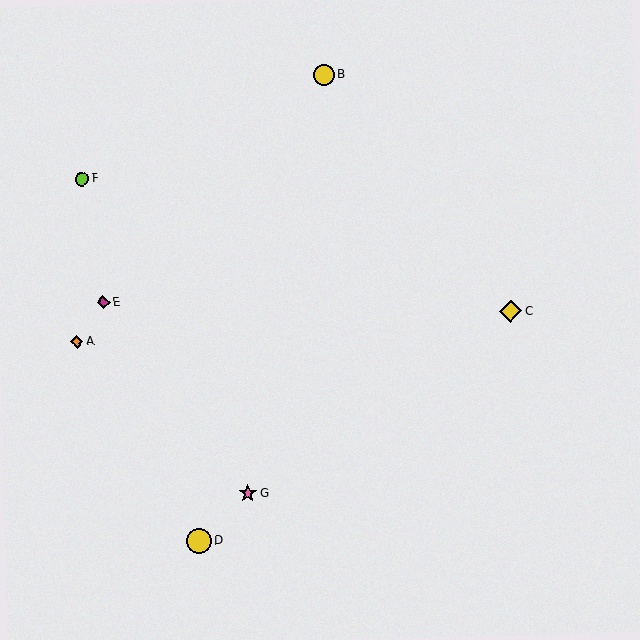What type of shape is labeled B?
Shape B is a yellow circle.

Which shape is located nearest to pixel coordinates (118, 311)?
The magenta diamond (labeled E) at (103, 302) is nearest to that location.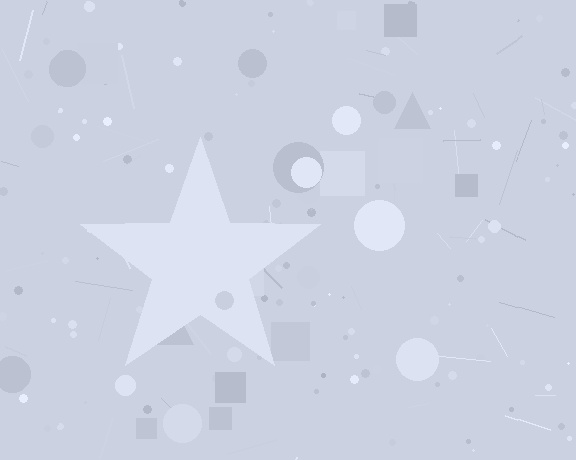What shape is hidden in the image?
A star is hidden in the image.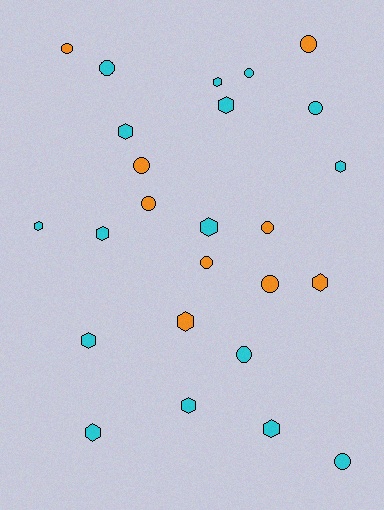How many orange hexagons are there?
There are 2 orange hexagons.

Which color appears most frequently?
Cyan, with 16 objects.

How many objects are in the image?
There are 25 objects.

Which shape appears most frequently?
Hexagon, with 13 objects.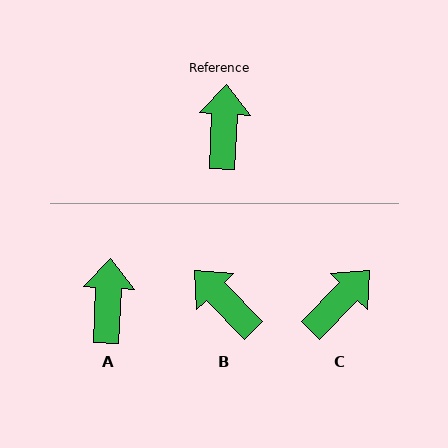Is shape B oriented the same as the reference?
No, it is off by about 47 degrees.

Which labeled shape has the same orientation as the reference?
A.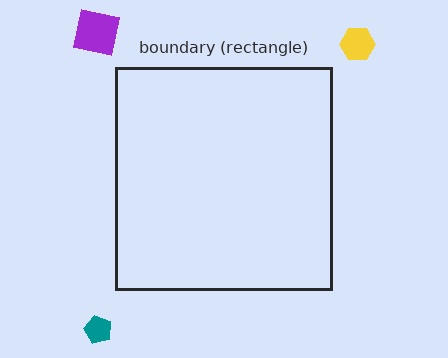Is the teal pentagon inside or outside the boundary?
Outside.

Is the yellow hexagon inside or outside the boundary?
Outside.